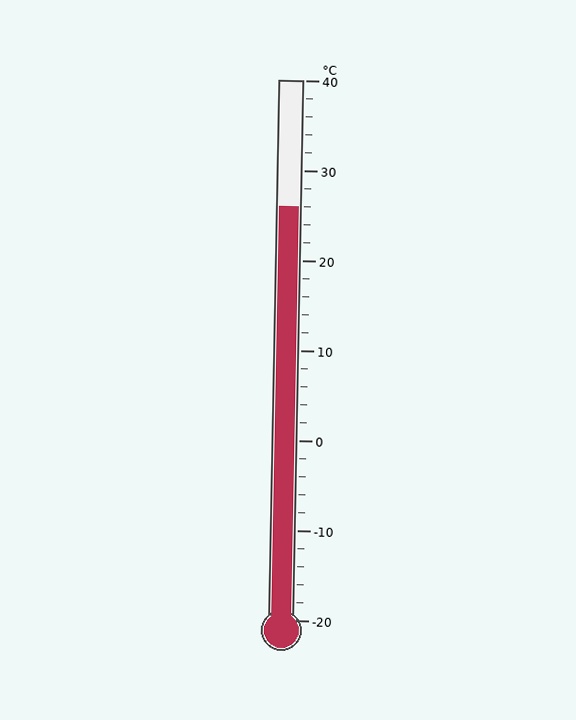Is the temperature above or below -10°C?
The temperature is above -10°C.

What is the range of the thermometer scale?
The thermometer scale ranges from -20°C to 40°C.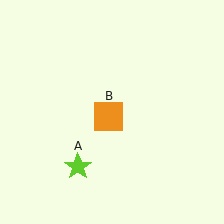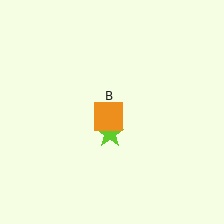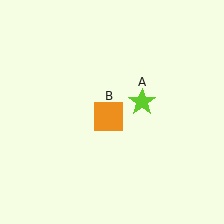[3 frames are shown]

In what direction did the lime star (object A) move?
The lime star (object A) moved up and to the right.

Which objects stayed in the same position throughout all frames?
Orange square (object B) remained stationary.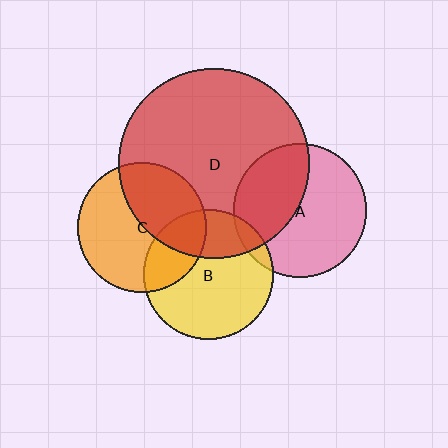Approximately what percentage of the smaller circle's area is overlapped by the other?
Approximately 40%.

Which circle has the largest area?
Circle D (red).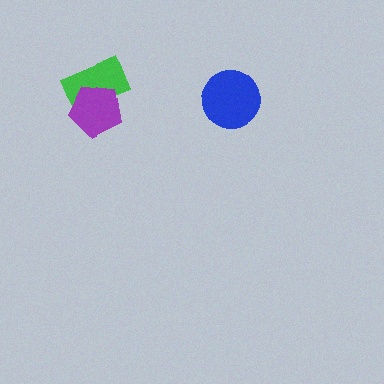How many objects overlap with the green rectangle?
1 object overlaps with the green rectangle.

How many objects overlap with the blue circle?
0 objects overlap with the blue circle.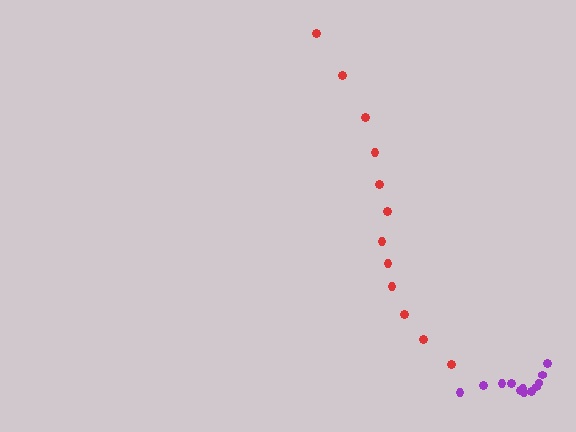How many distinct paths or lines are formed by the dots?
There are 2 distinct paths.